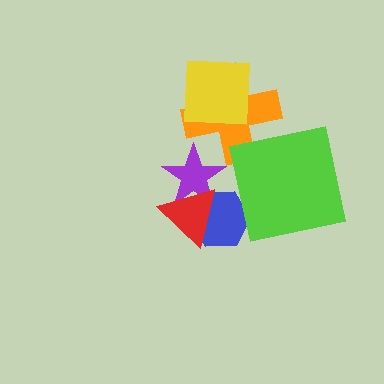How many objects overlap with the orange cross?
2 objects overlap with the orange cross.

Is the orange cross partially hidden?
Yes, it is partially covered by another shape.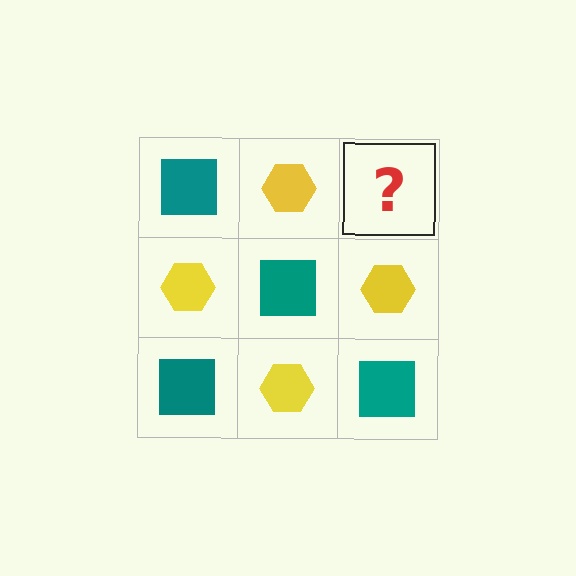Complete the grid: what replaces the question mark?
The question mark should be replaced with a teal square.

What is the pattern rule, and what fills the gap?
The rule is that it alternates teal square and yellow hexagon in a checkerboard pattern. The gap should be filled with a teal square.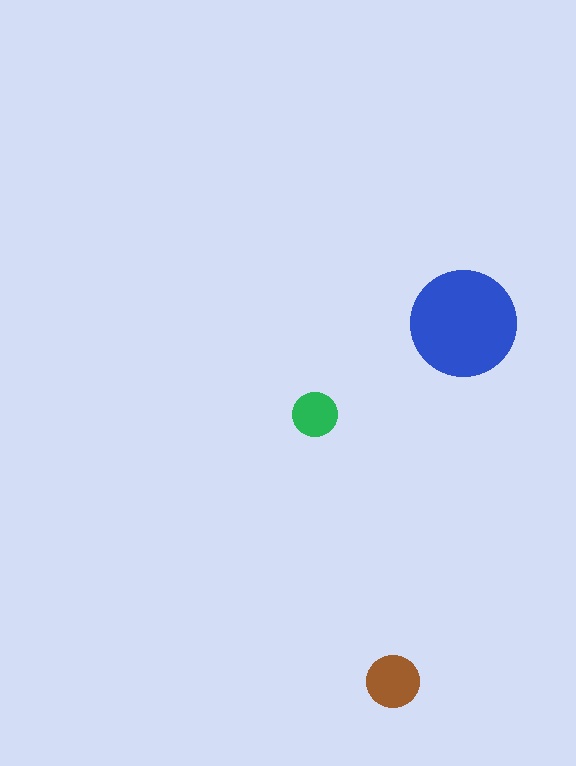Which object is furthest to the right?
The blue circle is rightmost.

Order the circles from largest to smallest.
the blue one, the brown one, the green one.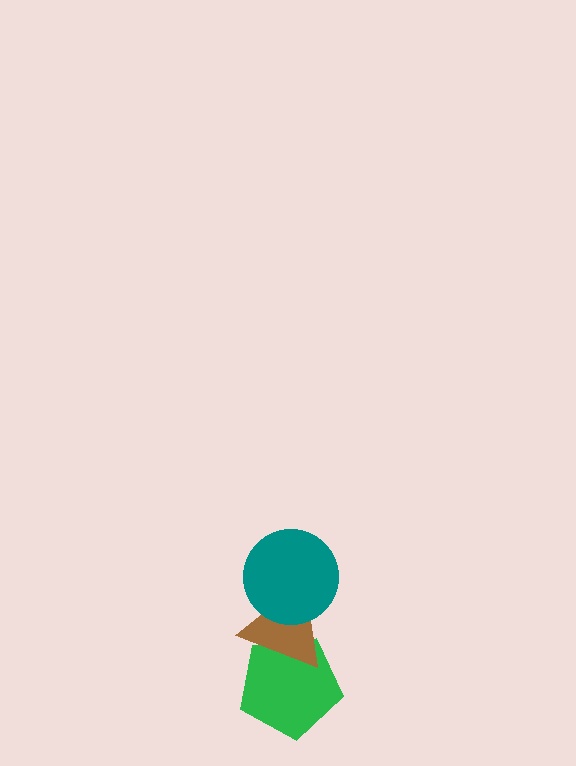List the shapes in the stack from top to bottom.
From top to bottom: the teal circle, the brown triangle, the green pentagon.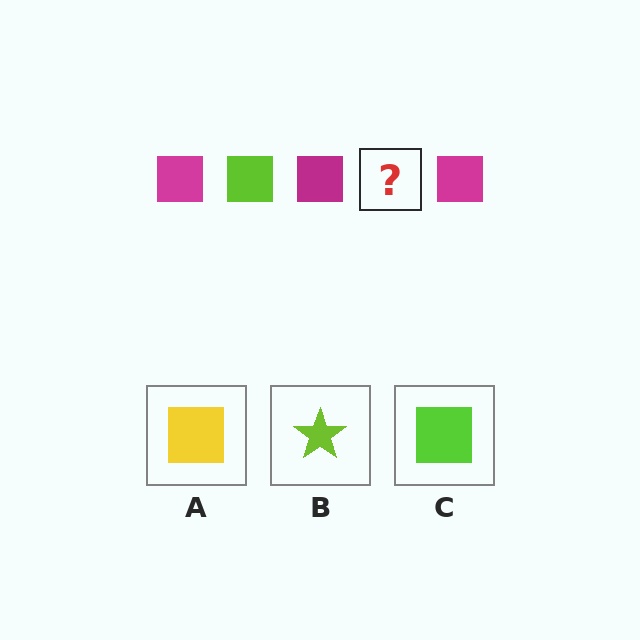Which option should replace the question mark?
Option C.